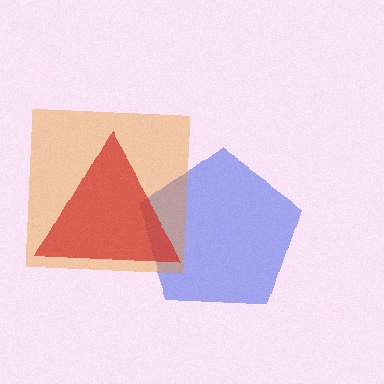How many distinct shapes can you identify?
There are 3 distinct shapes: a blue pentagon, an orange square, a red triangle.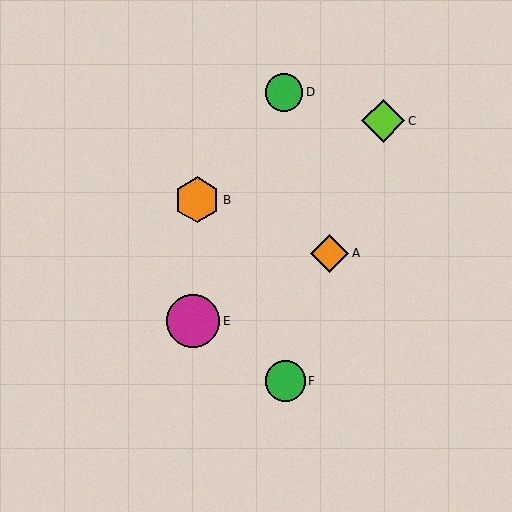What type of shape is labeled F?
Shape F is a green circle.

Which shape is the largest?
The magenta circle (labeled E) is the largest.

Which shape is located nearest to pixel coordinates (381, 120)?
The lime diamond (labeled C) at (383, 121) is nearest to that location.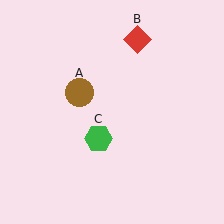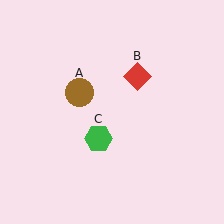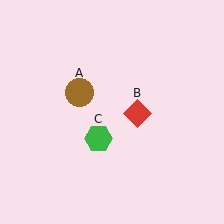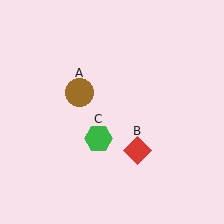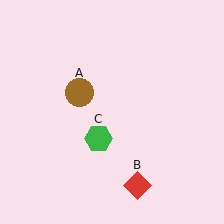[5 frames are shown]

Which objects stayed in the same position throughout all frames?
Brown circle (object A) and green hexagon (object C) remained stationary.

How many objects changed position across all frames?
1 object changed position: red diamond (object B).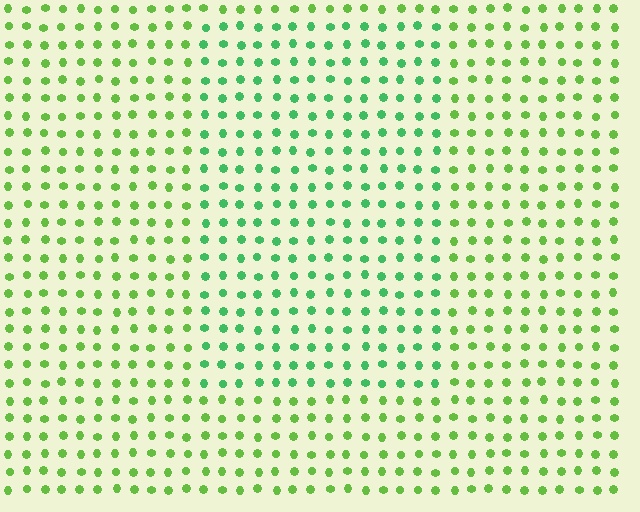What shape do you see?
I see a rectangle.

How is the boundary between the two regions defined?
The boundary is defined purely by a slight shift in hue (about 33 degrees). Spacing, size, and orientation are identical on both sides.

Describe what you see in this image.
The image is filled with small lime elements in a uniform arrangement. A rectangle-shaped region is visible where the elements are tinted to a slightly different hue, forming a subtle color boundary.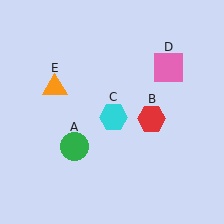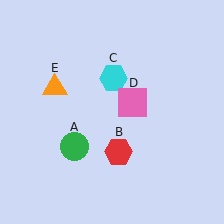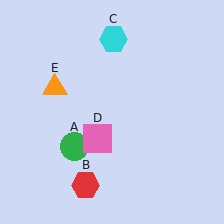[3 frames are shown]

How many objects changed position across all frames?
3 objects changed position: red hexagon (object B), cyan hexagon (object C), pink square (object D).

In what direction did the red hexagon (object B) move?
The red hexagon (object B) moved down and to the left.